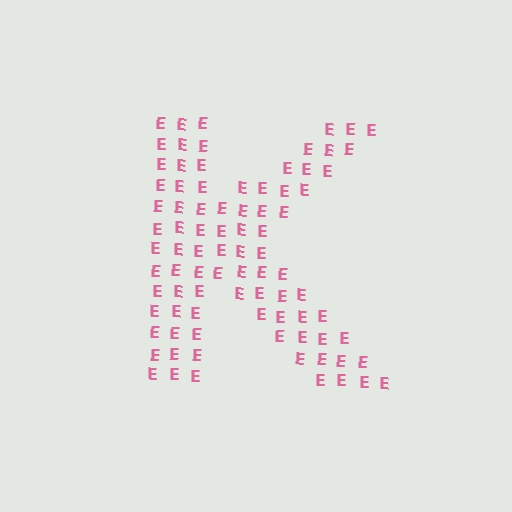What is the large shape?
The large shape is the letter K.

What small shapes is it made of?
It is made of small letter E's.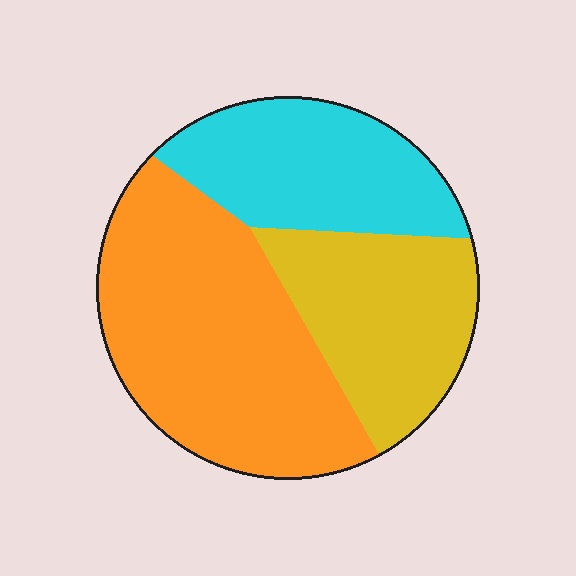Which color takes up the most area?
Orange, at roughly 45%.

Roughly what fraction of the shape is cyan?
Cyan takes up about one quarter (1/4) of the shape.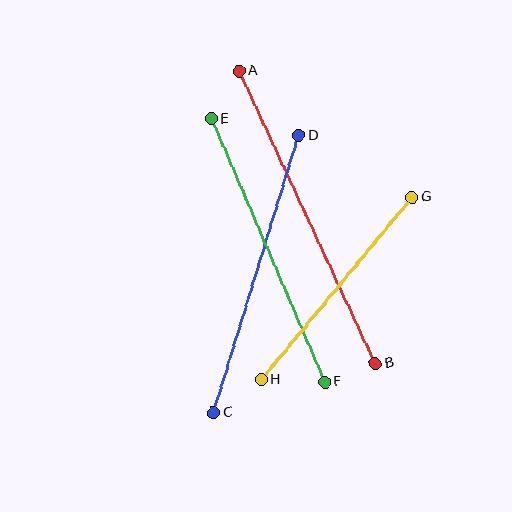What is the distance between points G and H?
The distance is approximately 236 pixels.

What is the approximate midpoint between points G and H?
The midpoint is at approximately (337, 289) pixels.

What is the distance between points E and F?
The distance is approximately 286 pixels.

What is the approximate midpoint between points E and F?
The midpoint is at approximately (268, 250) pixels.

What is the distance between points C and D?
The distance is approximately 290 pixels.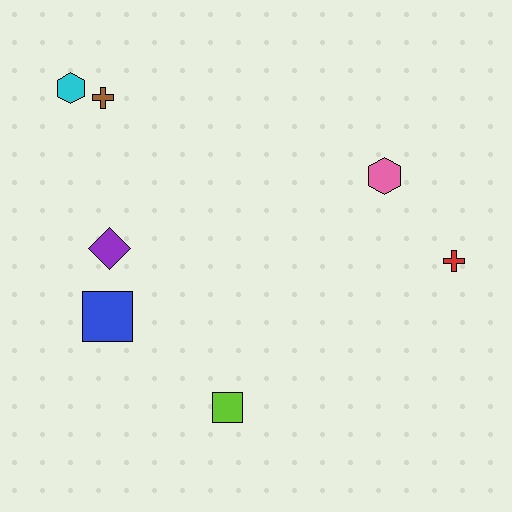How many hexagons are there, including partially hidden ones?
There are 2 hexagons.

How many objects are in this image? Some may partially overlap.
There are 7 objects.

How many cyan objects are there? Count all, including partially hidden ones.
There is 1 cyan object.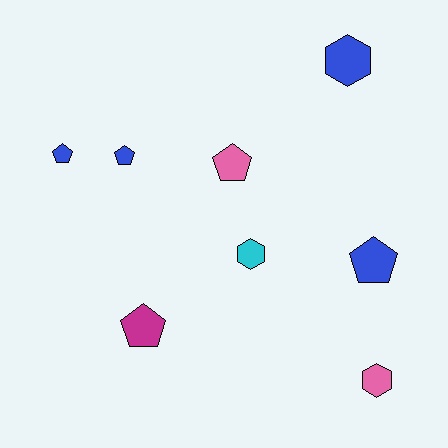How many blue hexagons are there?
There is 1 blue hexagon.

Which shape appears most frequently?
Pentagon, with 5 objects.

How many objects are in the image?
There are 8 objects.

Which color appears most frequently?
Blue, with 4 objects.